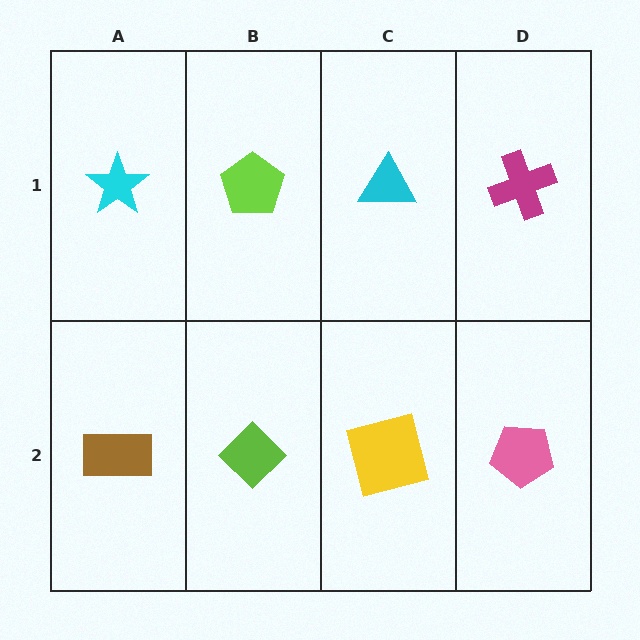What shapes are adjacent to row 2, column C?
A cyan triangle (row 1, column C), a lime diamond (row 2, column B), a pink pentagon (row 2, column D).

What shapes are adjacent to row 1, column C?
A yellow square (row 2, column C), a lime pentagon (row 1, column B), a magenta cross (row 1, column D).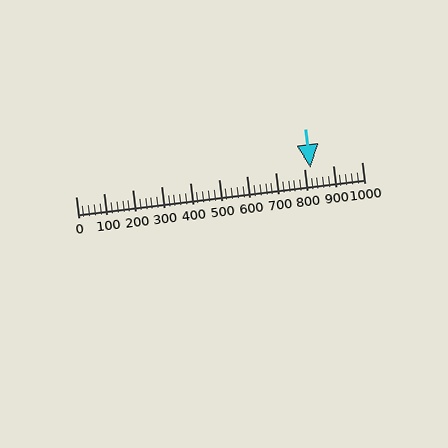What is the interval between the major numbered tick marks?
The major tick marks are spaced 100 units apart.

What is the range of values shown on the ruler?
The ruler shows values from 0 to 1000.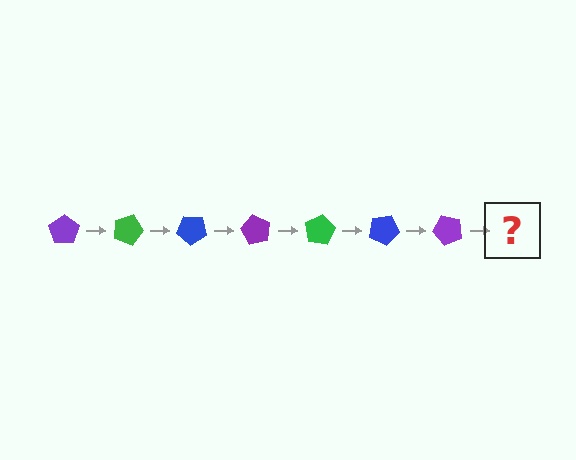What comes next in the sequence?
The next element should be a green pentagon, rotated 140 degrees from the start.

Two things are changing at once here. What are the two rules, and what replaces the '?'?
The two rules are that it rotates 20 degrees each step and the color cycles through purple, green, and blue. The '?' should be a green pentagon, rotated 140 degrees from the start.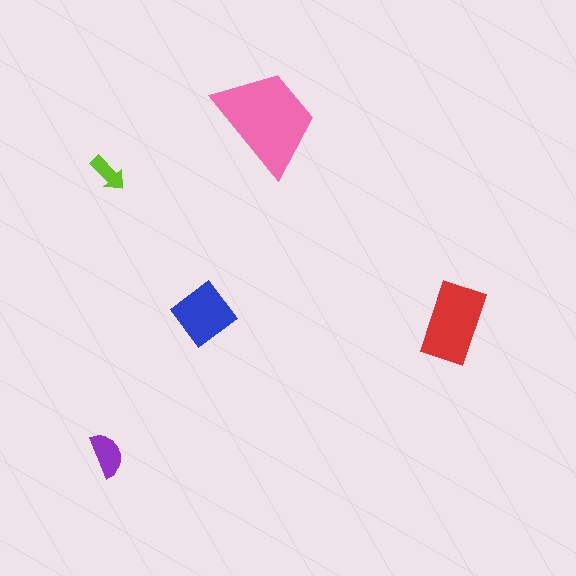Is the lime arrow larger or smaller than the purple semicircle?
Smaller.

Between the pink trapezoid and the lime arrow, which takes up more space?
The pink trapezoid.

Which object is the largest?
The pink trapezoid.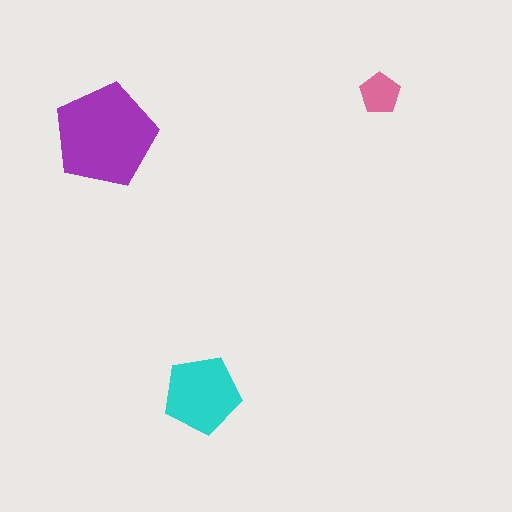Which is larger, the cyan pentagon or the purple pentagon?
The purple one.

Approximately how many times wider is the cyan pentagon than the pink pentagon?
About 2 times wider.